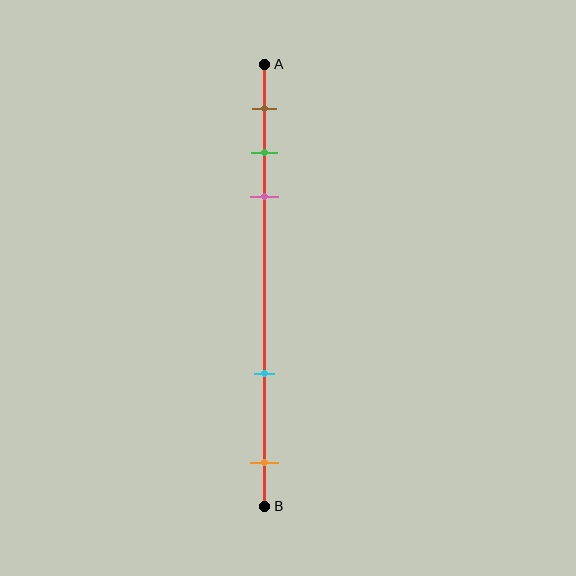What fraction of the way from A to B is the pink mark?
The pink mark is approximately 30% (0.3) of the way from A to B.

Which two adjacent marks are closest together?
The green and pink marks are the closest adjacent pair.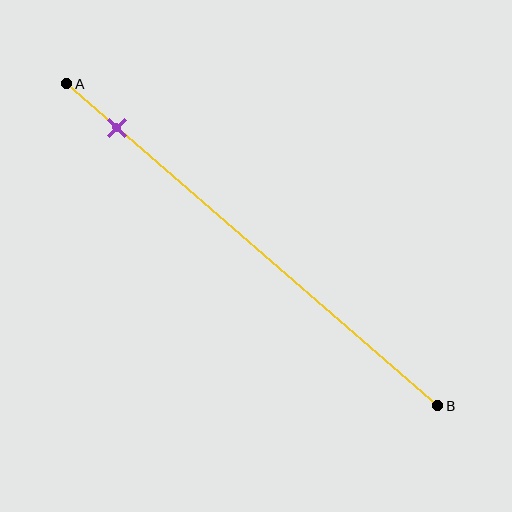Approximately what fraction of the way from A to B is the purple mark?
The purple mark is approximately 15% of the way from A to B.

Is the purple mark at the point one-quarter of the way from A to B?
No, the mark is at about 15% from A, not at the 25% one-quarter point.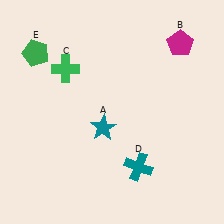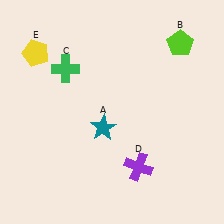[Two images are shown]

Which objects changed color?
B changed from magenta to lime. D changed from teal to purple. E changed from green to yellow.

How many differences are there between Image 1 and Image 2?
There are 3 differences between the two images.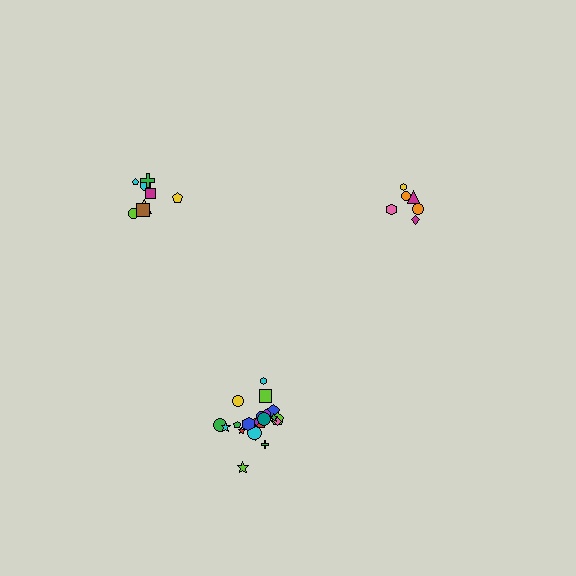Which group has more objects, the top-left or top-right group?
The top-left group.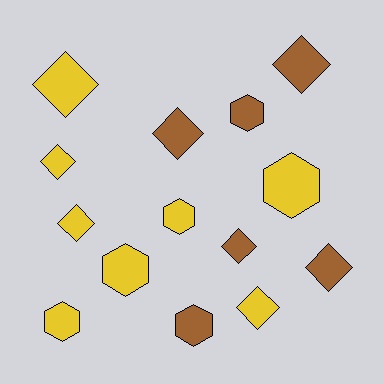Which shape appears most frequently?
Diamond, with 8 objects.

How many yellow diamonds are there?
There are 4 yellow diamonds.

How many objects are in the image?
There are 14 objects.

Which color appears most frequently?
Yellow, with 8 objects.